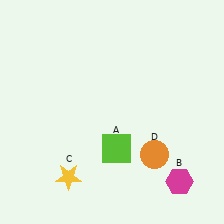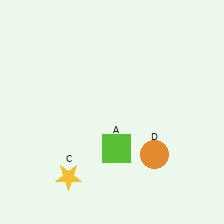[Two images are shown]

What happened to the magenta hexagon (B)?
The magenta hexagon (B) was removed in Image 2. It was in the bottom-right area of Image 1.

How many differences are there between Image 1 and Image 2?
There is 1 difference between the two images.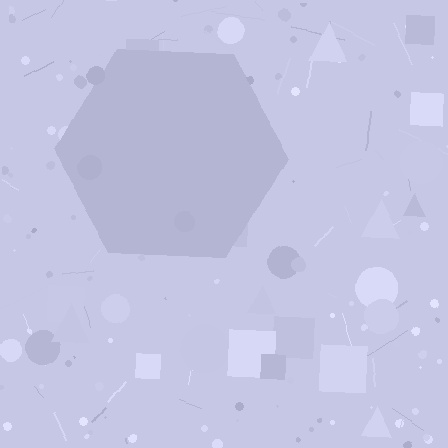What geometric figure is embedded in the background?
A hexagon is embedded in the background.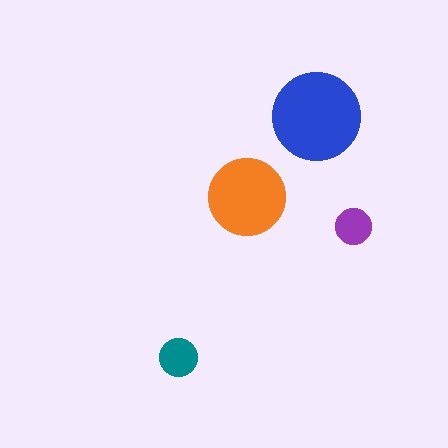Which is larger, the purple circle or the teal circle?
The teal one.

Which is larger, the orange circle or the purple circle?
The orange one.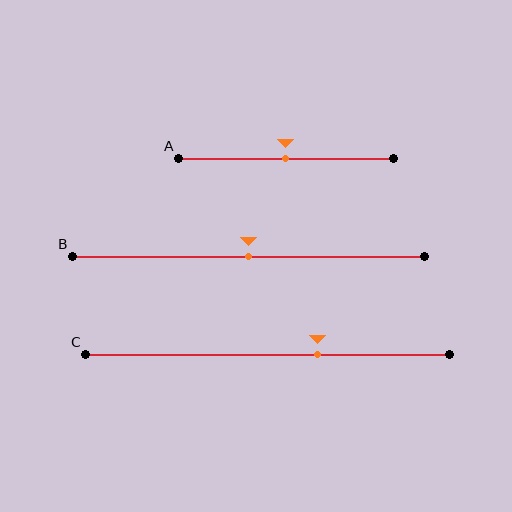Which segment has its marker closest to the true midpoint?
Segment A has its marker closest to the true midpoint.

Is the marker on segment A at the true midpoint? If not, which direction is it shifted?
Yes, the marker on segment A is at the true midpoint.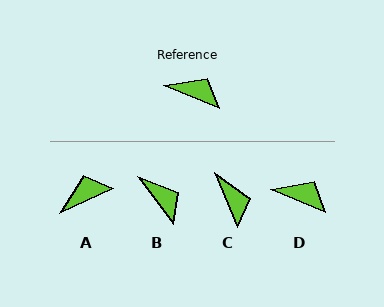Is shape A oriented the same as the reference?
No, it is off by about 47 degrees.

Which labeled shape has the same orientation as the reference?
D.